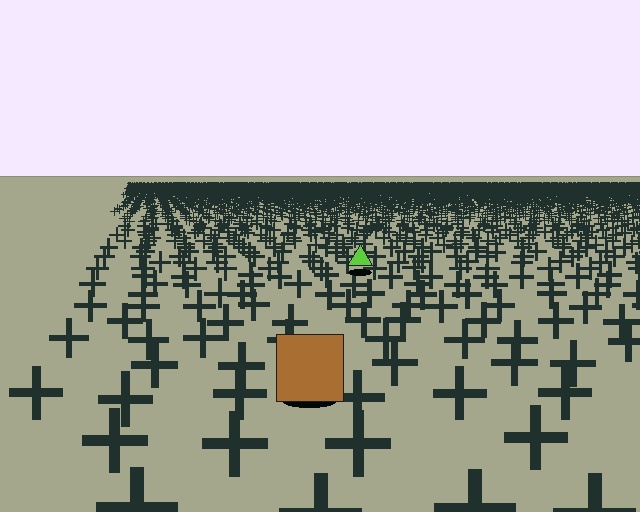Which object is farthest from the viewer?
The lime triangle is farthest from the viewer. It appears smaller and the ground texture around it is denser.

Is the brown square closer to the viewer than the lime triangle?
Yes. The brown square is closer — you can tell from the texture gradient: the ground texture is coarser near it.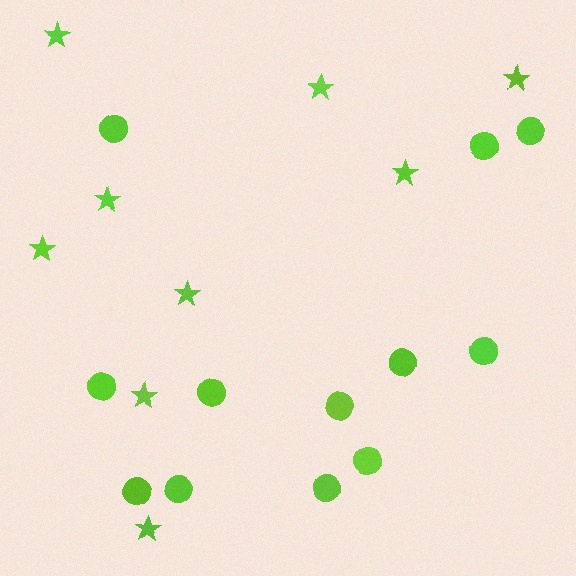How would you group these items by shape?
There are 2 groups: one group of circles (12) and one group of stars (9).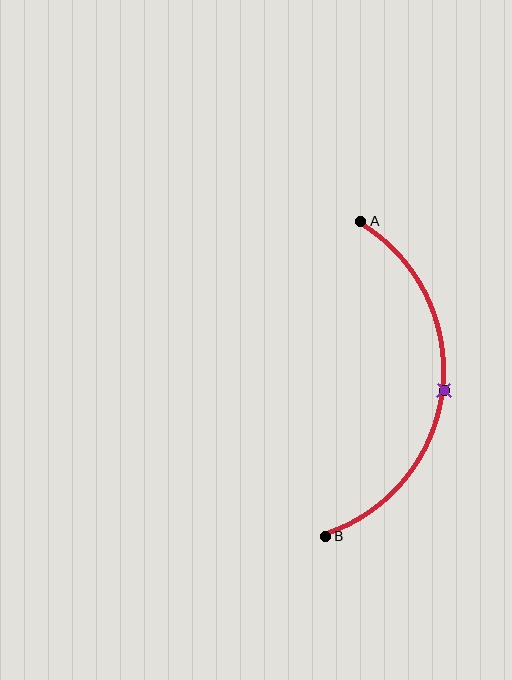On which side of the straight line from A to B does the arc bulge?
The arc bulges to the right of the straight line connecting A and B.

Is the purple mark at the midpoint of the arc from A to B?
Yes. The purple mark lies on the arc at equal arc-length from both A and B — it is the arc midpoint.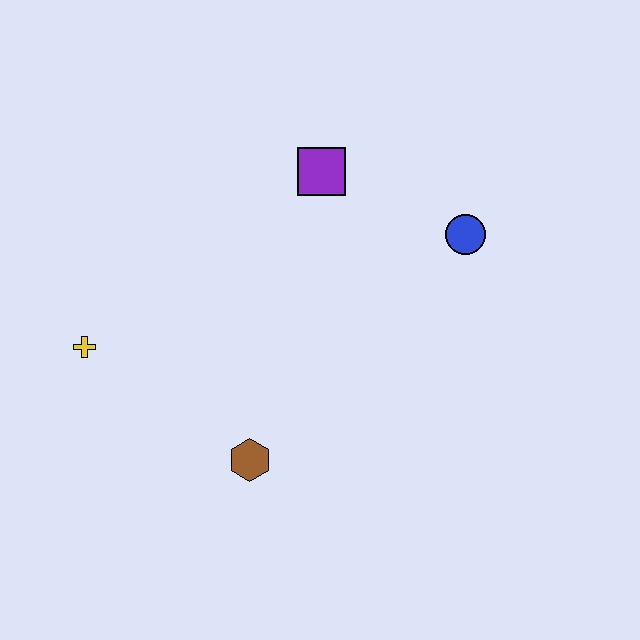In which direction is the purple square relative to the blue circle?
The purple square is to the left of the blue circle.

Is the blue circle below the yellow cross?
No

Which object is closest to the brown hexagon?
The yellow cross is closest to the brown hexagon.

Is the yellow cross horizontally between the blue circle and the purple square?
No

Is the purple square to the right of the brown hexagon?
Yes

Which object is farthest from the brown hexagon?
The blue circle is farthest from the brown hexagon.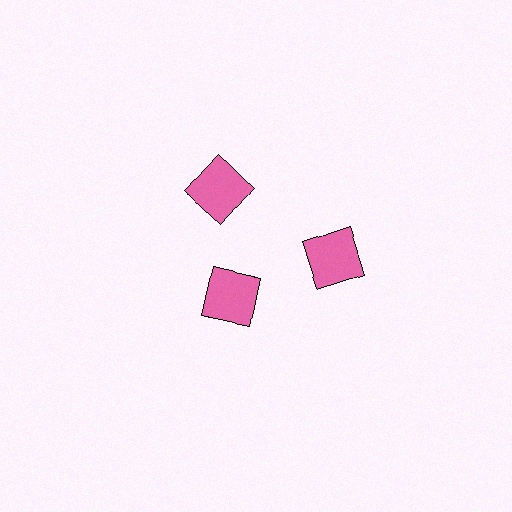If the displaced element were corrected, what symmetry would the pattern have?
It would have 3-fold rotational symmetry — the pattern would map onto itself every 120 degrees.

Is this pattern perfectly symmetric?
No. The 3 pink squares are arranged in a ring, but one element near the 7 o'clock position is pulled inward toward the center, breaking the 3-fold rotational symmetry.